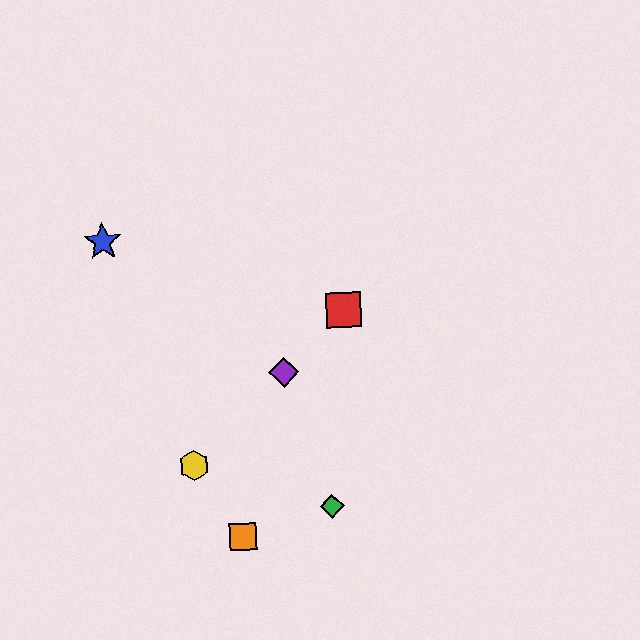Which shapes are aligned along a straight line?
The red square, the yellow hexagon, the purple diamond are aligned along a straight line.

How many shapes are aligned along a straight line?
3 shapes (the red square, the yellow hexagon, the purple diamond) are aligned along a straight line.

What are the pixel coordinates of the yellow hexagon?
The yellow hexagon is at (194, 466).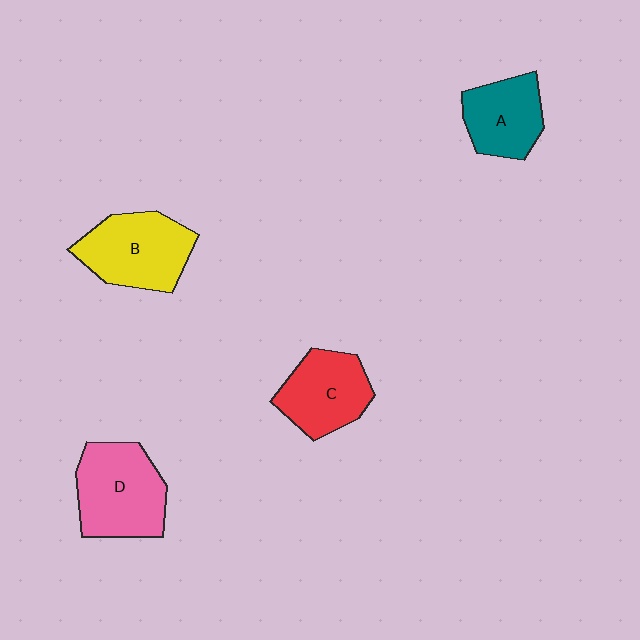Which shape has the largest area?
Shape D (pink).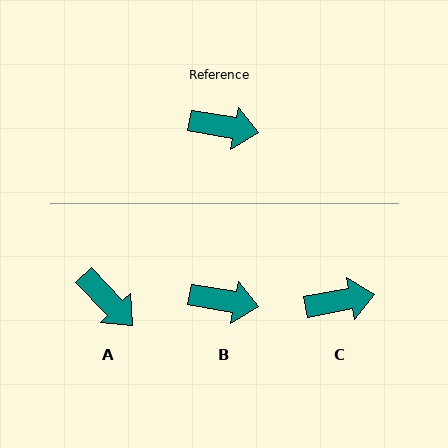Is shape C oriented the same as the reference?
No, it is off by about 21 degrees.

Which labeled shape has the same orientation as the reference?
B.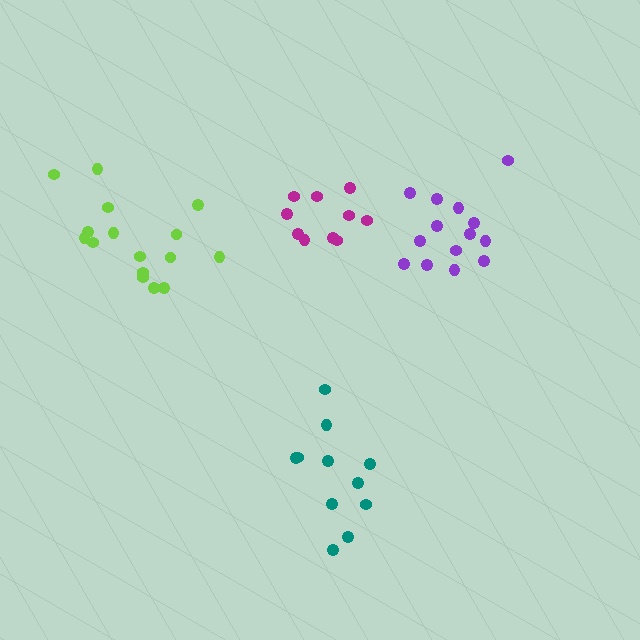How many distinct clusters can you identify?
There are 4 distinct clusters.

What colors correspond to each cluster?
The clusters are colored: magenta, purple, teal, lime.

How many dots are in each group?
Group 1: 10 dots, Group 2: 14 dots, Group 3: 11 dots, Group 4: 16 dots (51 total).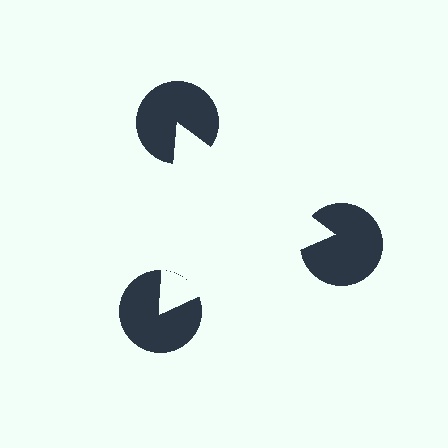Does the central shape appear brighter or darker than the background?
It typically appears slightly brighter than the background, even though no actual brightness change is drawn.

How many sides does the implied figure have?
3 sides.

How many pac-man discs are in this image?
There are 3 — one at each vertex of the illusory triangle.